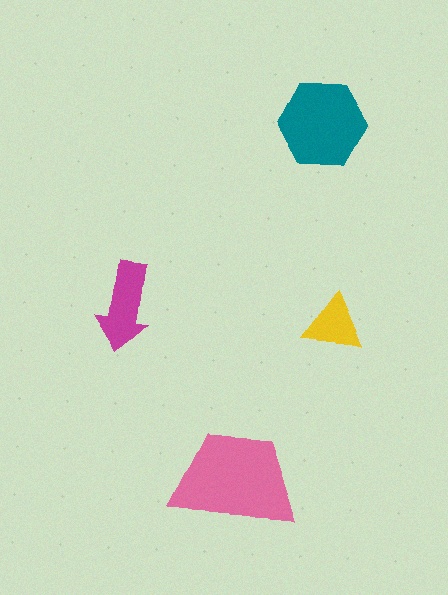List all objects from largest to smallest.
The pink trapezoid, the teal hexagon, the magenta arrow, the yellow triangle.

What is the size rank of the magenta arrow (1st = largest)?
3rd.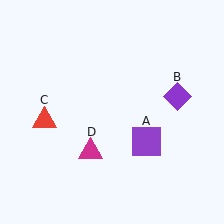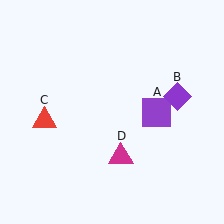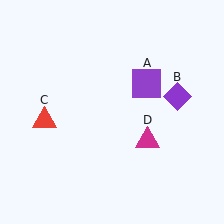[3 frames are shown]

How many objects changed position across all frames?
2 objects changed position: purple square (object A), magenta triangle (object D).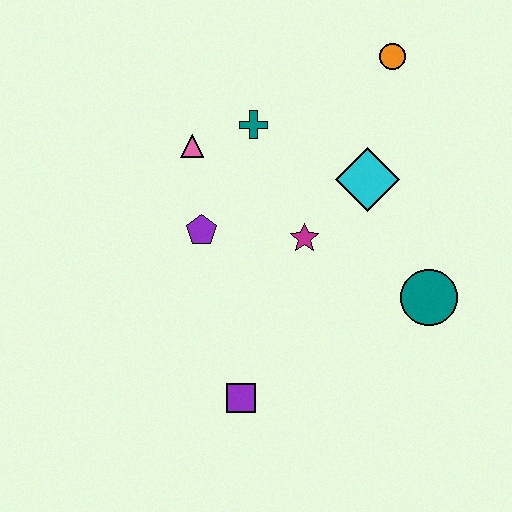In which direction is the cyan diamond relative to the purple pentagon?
The cyan diamond is to the right of the purple pentagon.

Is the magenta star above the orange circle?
No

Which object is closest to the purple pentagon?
The pink triangle is closest to the purple pentagon.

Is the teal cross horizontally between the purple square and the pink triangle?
No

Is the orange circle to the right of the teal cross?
Yes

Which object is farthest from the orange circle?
The purple square is farthest from the orange circle.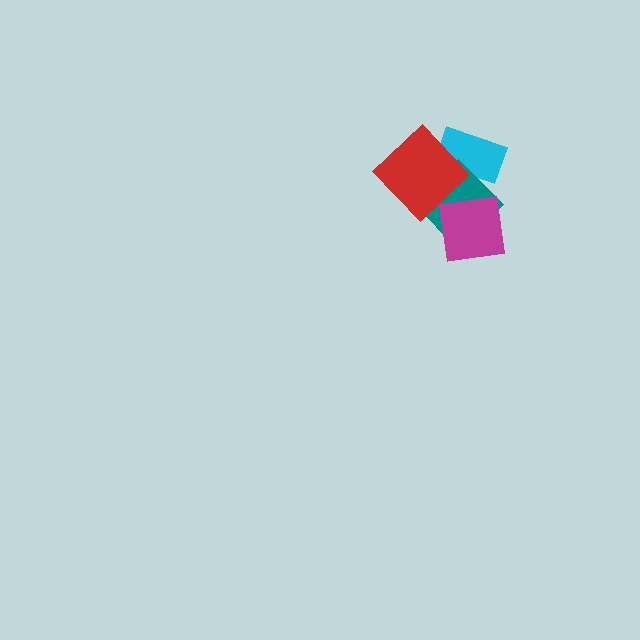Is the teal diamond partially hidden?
Yes, it is partially covered by another shape.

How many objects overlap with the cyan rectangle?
2 objects overlap with the cyan rectangle.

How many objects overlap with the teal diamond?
3 objects overlap with the teal diamond.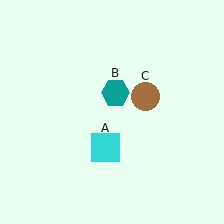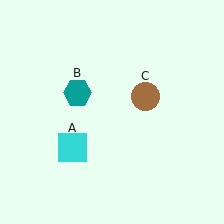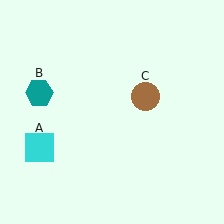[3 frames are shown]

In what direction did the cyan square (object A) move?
The cyan square (object A) moved left.